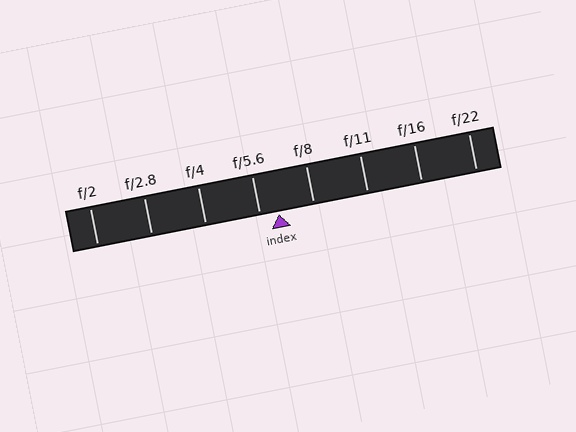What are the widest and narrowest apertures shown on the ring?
The widest aperture shown is f/2 and the narrowest is f/22.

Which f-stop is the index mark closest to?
The index mark is closest to f/5.6.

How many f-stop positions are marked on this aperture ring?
There are 8 f-stop positions marked.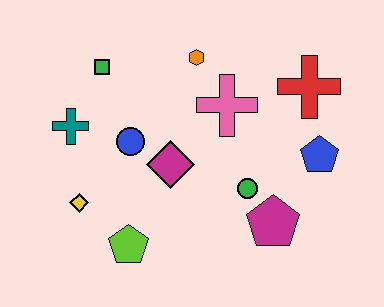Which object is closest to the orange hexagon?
The pink cross is closest to the orange hexagon.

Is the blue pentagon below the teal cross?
Yes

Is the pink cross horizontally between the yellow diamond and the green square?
No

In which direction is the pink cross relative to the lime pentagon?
The pink cross is above the lime pentagon.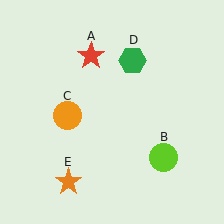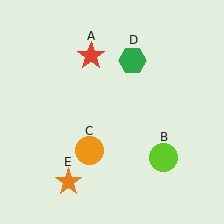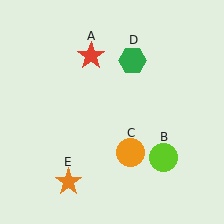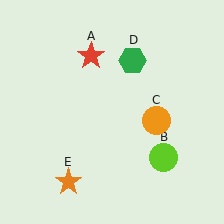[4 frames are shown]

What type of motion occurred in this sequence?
The orange circle (object C) rotated counterclockwise around the center of the scene.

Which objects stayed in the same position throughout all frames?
Red star (object A) and lime circle (object B) and green hexagon (object D) and orange star (object E) remained stationary.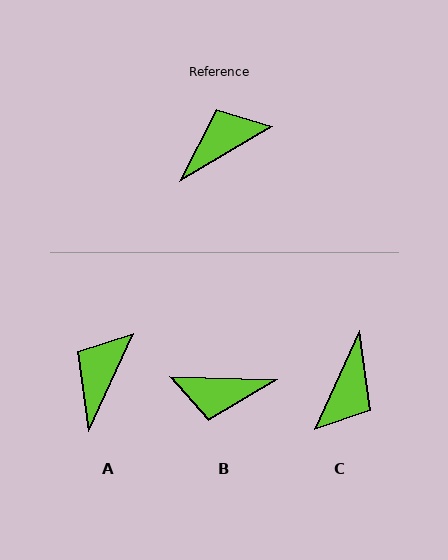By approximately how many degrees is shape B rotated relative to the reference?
Approximately 148 degrees counter-clockwise.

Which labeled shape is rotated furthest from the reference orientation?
B, about 148 degrees away.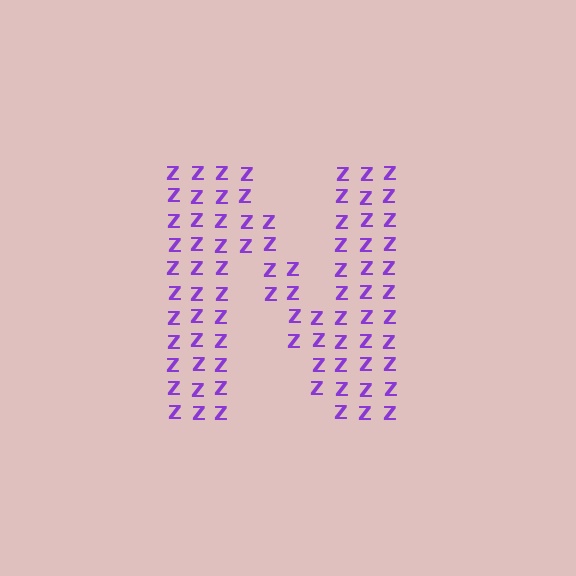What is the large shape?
The large shape is the letter N.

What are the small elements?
The small elements are letter Z's.